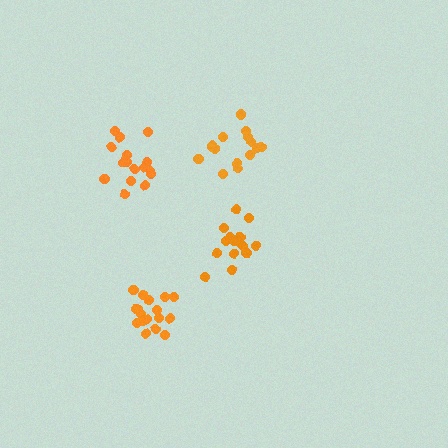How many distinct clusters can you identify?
There are 4 distinct clusters.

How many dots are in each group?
Group 1: 16 dots, Group 2: 16 dots, Group 3: 18 dots, Group 4: 16 dots (66 total).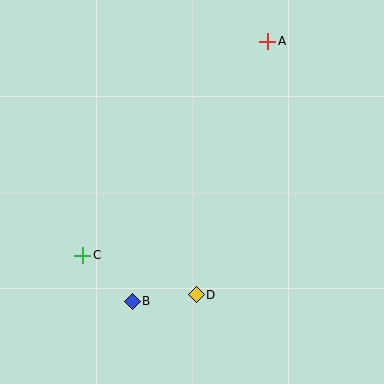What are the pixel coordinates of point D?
Point D is at (196, 295).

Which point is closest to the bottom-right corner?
Point D is closest to the bottom-right corner.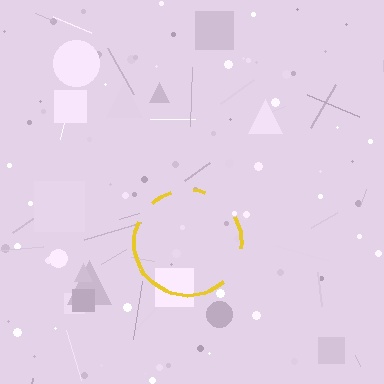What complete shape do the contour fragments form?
The contour fragments form a circle.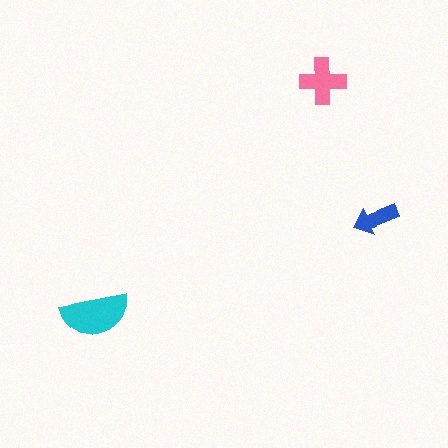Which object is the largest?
The cyan semicircle.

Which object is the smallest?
The blue arrow.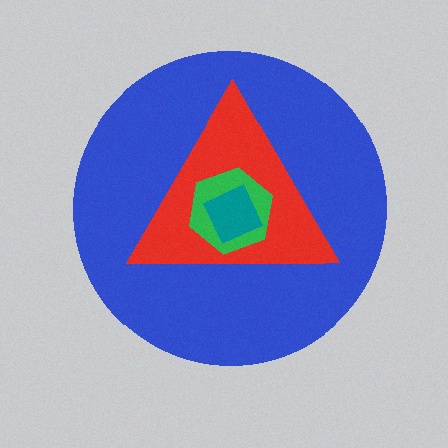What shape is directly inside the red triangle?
The green hexagon.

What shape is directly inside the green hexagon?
The teal diamond.